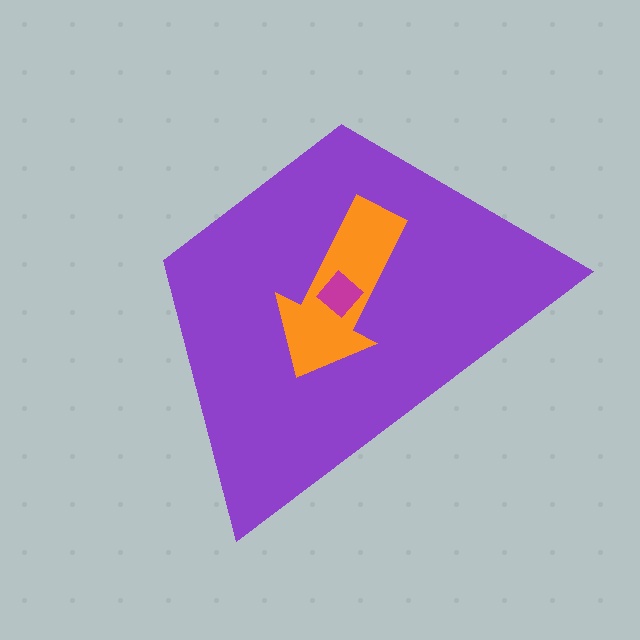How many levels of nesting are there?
3.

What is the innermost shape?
The magenta diamond.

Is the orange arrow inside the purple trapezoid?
Yes.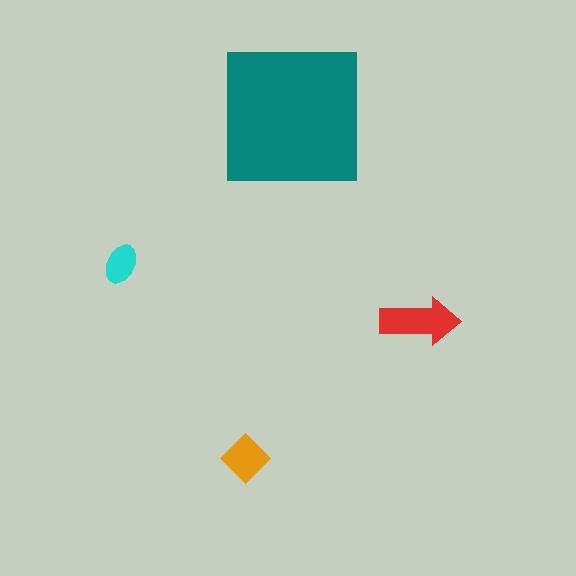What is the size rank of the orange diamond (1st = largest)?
3rd.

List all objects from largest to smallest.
The teal square, the red arrow, the orange diamond, the cyan ellipse.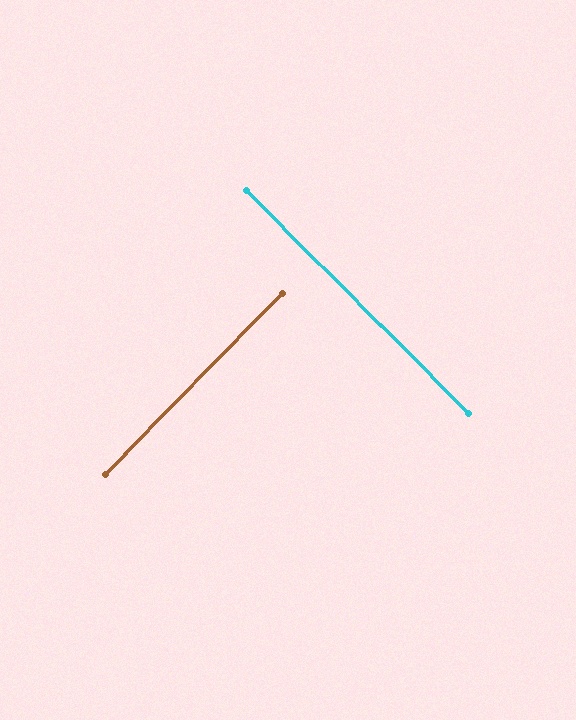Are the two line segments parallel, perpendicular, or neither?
Perpendicular — they meet at approximately 89°.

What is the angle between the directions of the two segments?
Approximately 89 degrees.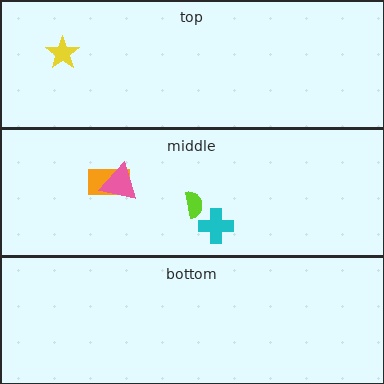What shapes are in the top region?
The yellow star.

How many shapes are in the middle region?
4.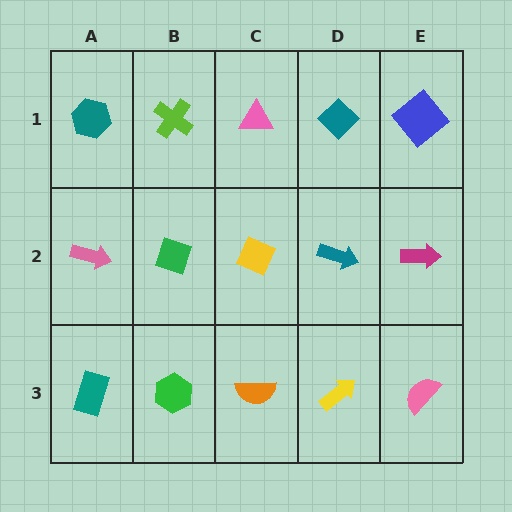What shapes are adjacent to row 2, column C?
A pink triangle (row 1, column C), an orange semicircle (row 3, column C), a green diamond (row 2, column B), a teal arrow (row 2, column D).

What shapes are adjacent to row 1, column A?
A pink arrow (row 2, column A), a lime cross (row 1, column B).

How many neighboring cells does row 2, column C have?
4.